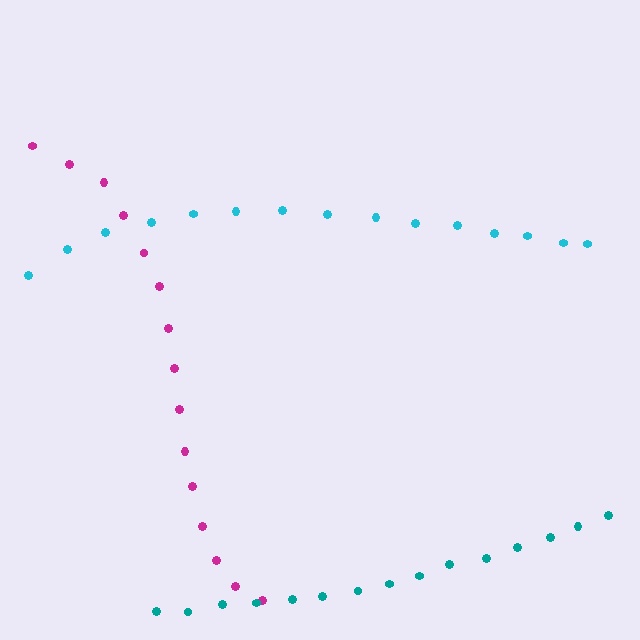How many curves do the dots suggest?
There are 3 distinct paths.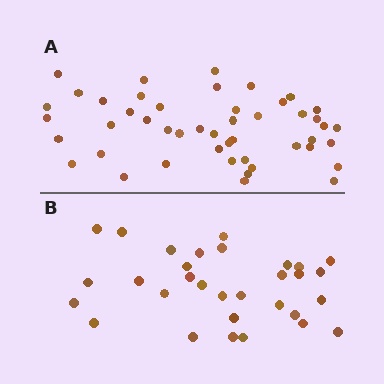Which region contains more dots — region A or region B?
Region A (the top region) has more dots.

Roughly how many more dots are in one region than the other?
Region A has approximately 15 more dots than region B.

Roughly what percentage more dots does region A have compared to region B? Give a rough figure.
About 50% more.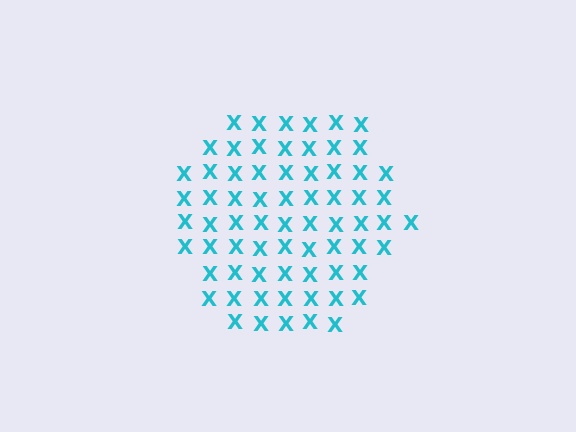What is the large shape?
The large shape is a hexagon.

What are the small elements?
The small elements are letter X's.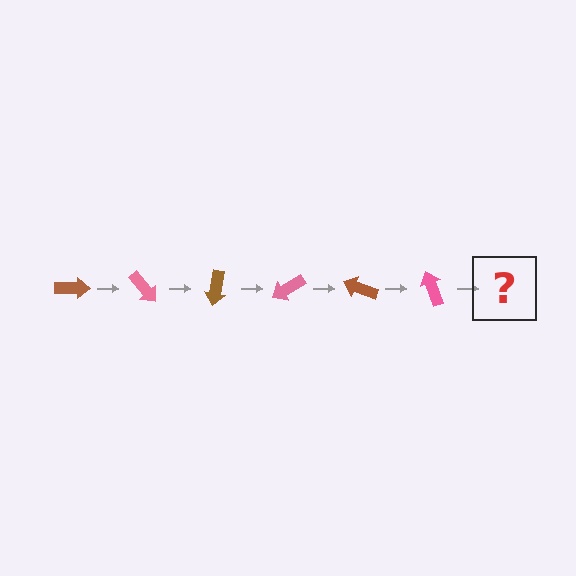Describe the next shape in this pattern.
It should be a brown arrow, rotated 300 degrees from the start.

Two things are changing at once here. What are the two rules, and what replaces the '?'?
The two rules are that it rotates 50 degrees each step and the color cycles through brown and pink. The '?' should be a brown arrow, rotated 300 degrees from the start.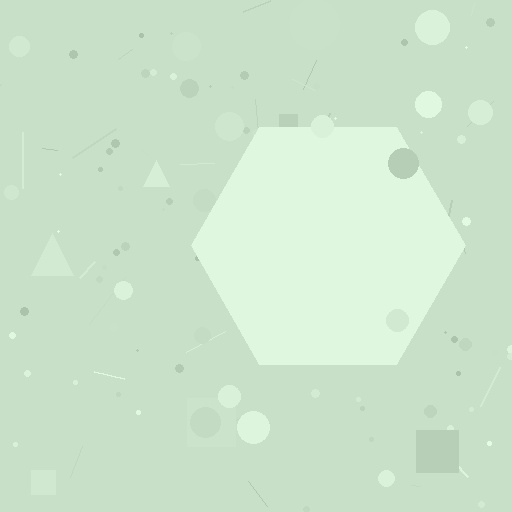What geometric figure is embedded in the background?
A hexagon is embedded in the background.